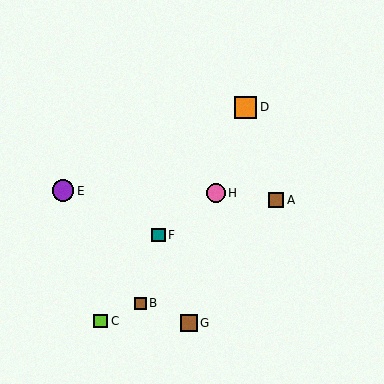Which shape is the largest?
The orange square (labeled D) is the largest.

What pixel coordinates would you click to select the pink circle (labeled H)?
Click at (216, 193) to select the pink circle H.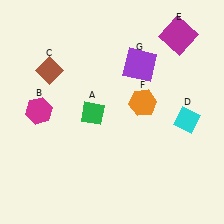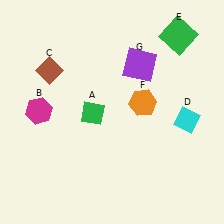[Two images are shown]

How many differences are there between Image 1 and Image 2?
There is 1 difference between the two images.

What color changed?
The square (E) changed from magenta in Image 1 to green in Image 2.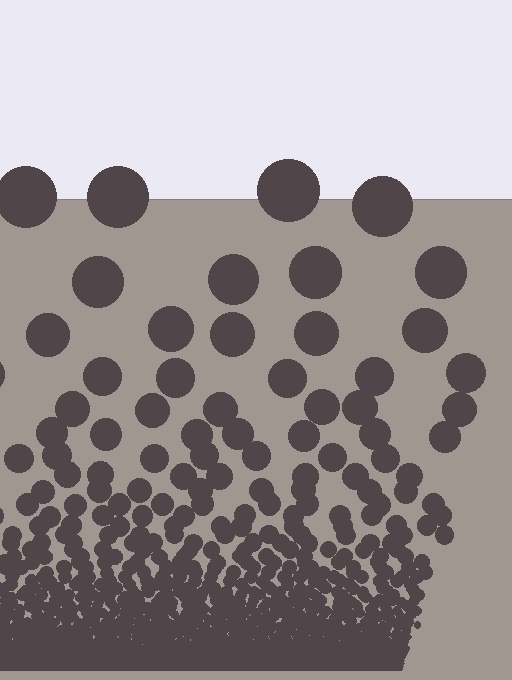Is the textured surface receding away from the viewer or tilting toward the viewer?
The surface appears to tilt toward the viewer. Texture elements get larger and sparser toward the top.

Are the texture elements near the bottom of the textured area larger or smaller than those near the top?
Smaller. The gradient is inverted — elements near the bottom are smaller and denser.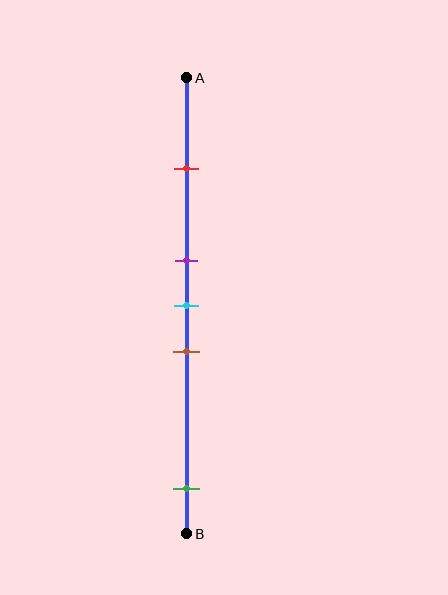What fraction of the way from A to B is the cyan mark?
The cyan mark is approximately 50% (0.5) of the way from A to B.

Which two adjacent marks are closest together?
The purple and cyan marks are the closest adjacent pair.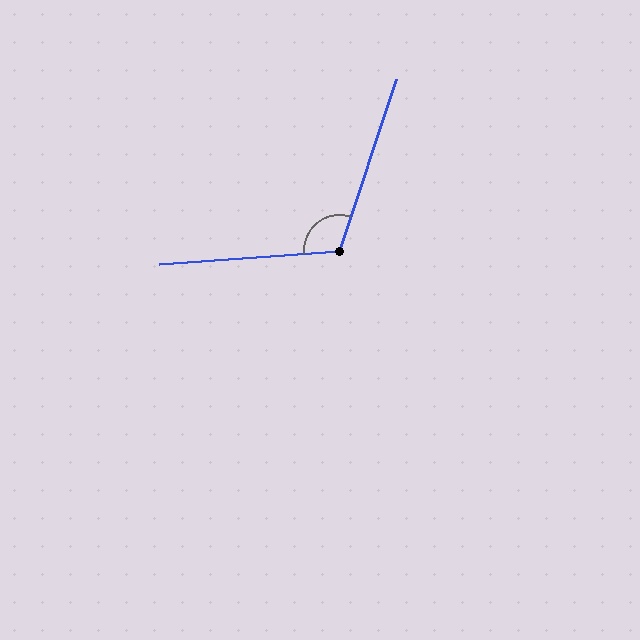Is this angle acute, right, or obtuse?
It is obtuse.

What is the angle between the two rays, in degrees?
Approximately 113 degrees.